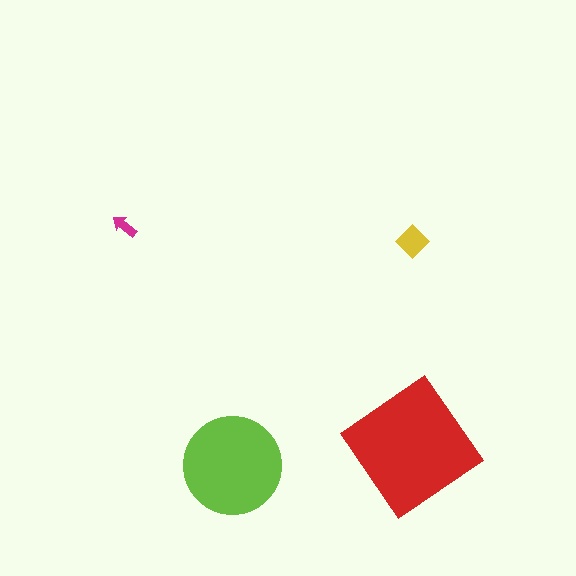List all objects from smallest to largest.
The magenta arrow, the yellow diamond, the lime circle, the red diamond.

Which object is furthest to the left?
The magenta arrow is leftmost.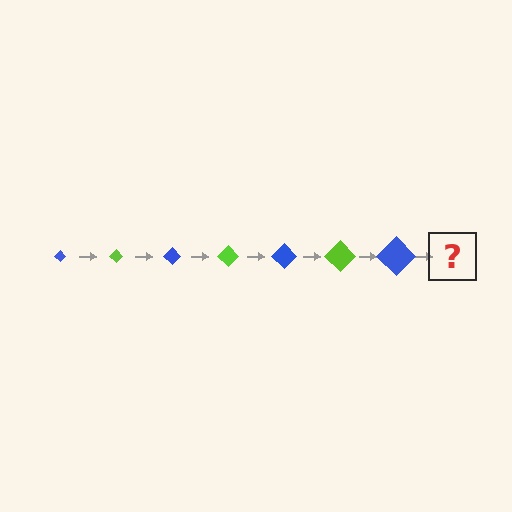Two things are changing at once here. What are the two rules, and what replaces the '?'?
The two rules are that the diamond grows larger each step and the color cycles through blue and lime. The '?' should be a lime diamond, larger than the previous one.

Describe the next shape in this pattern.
It should be a lime diamond, larger than the previous one.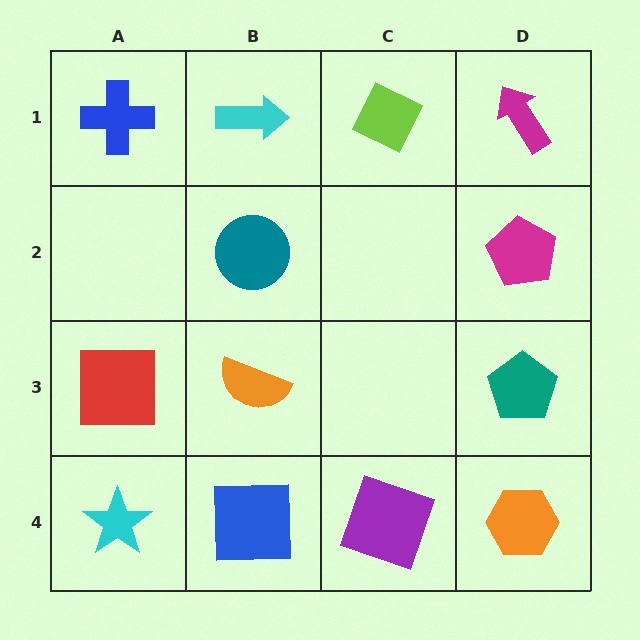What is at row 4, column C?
A purple square.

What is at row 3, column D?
A teal pentagon.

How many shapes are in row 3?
3 shapes.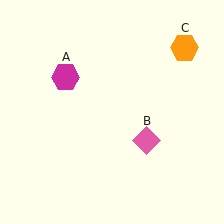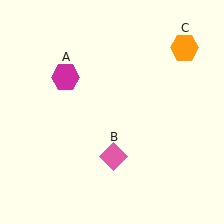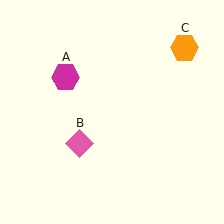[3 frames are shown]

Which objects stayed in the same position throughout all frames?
Magenta hexagon (object A) and orange hexagon (object C) remained stationary.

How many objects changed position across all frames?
1 object changed position: pink diamond (object B).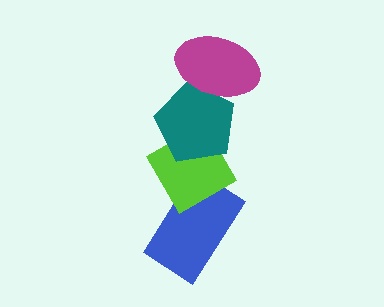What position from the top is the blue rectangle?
The blue rectangle is 4th from the top.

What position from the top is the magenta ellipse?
The magenta ellipse is 1st from the top.